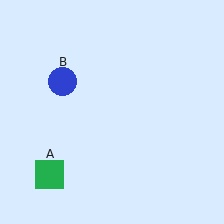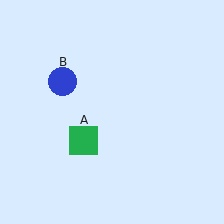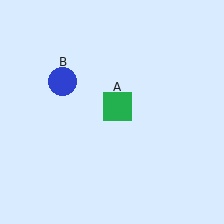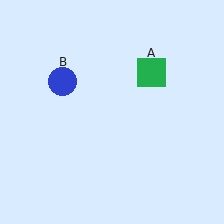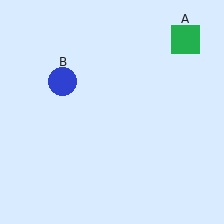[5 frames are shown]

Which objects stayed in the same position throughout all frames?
Blue circle (object B) remained stationary.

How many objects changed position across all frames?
1 object changed position: green square (object A).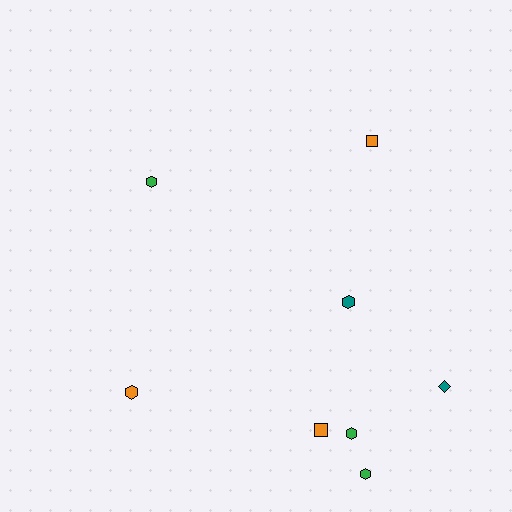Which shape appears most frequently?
Hexagon, with 5 objects.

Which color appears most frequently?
Orange, with 3 objects.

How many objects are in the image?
There are 8 objects.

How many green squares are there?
There are no green squares.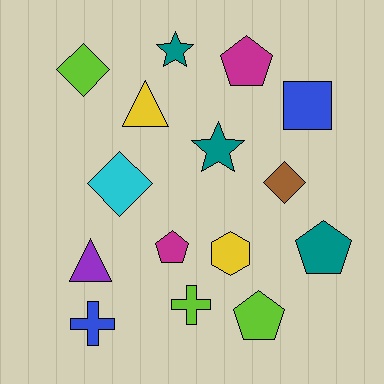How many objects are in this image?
There are 15 objects.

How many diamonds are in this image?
There are 3 diamonds.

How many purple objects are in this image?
There is 1 purple object.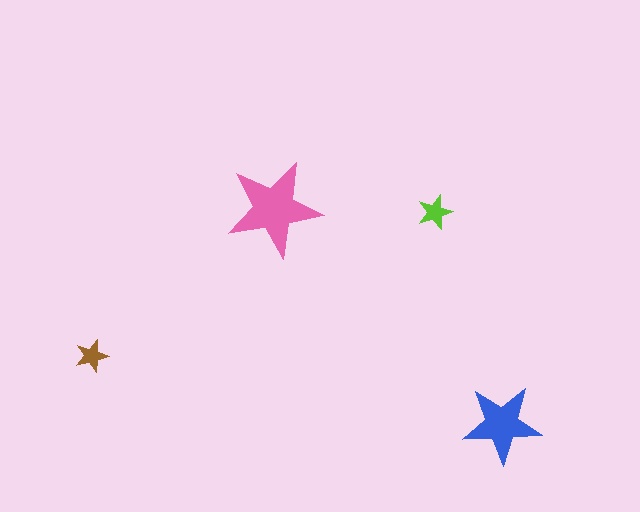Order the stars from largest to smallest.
the pink one, the blue one, the lime one, the brown one.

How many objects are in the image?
There are 4 objects in the image.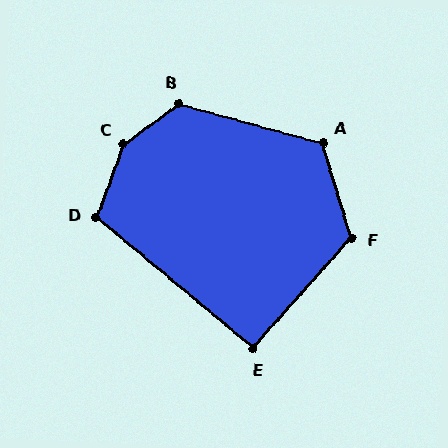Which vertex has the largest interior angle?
C, at approximately 147 degrees.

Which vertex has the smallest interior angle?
E, at approximately 92 degrees.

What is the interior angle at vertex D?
Approximately 109 degrees (obtuse).